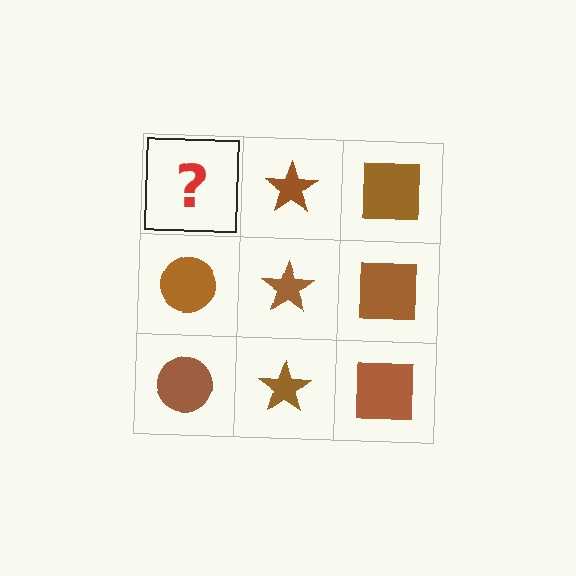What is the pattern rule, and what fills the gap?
The rule is that each column has a consistent shape. The gap should be filled with a brown circle.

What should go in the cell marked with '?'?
The missing cell should contain a brown circle.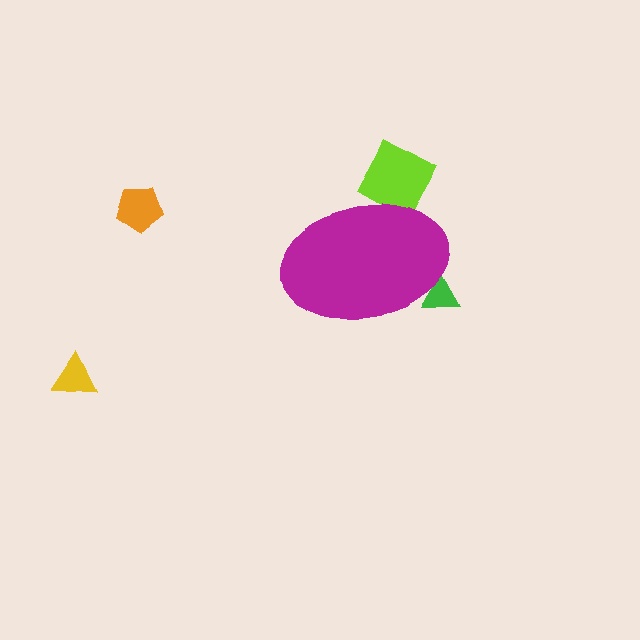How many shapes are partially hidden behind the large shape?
3 shapes are partially hidden.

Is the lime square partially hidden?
Yes, the lime square is partially hidden behind the magenta ellipse.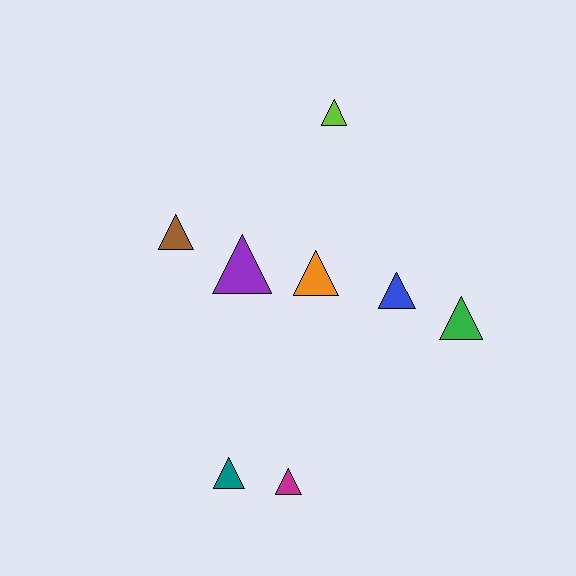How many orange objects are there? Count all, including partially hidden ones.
There is 1 orange object.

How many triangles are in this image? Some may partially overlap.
There are 8 triangles.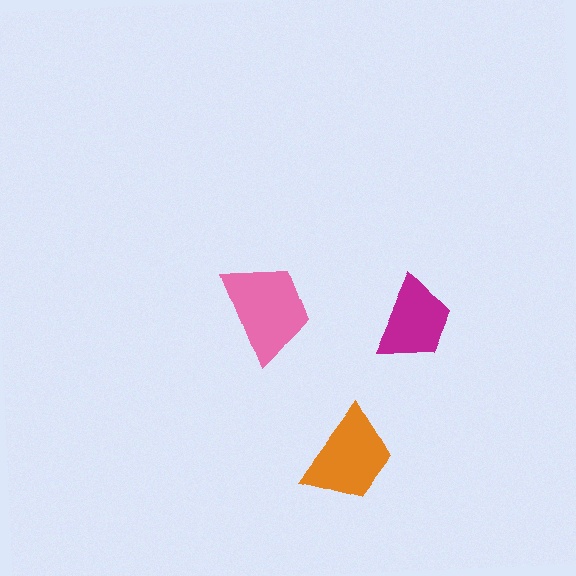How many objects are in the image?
There are 3 objects in the image.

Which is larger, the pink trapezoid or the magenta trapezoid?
The pink one.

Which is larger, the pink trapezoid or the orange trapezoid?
The pink one.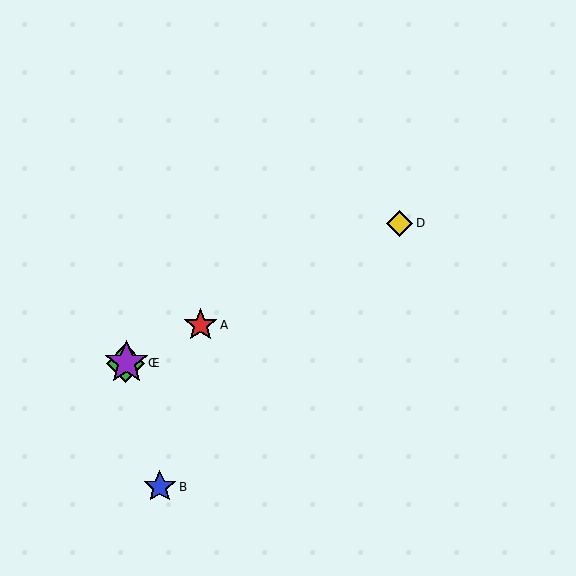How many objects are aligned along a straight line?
4 objects (A, C, D, E) are aligned along a straight line.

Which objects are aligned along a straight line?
Objects A, C, D, E are aligned along a straight line.